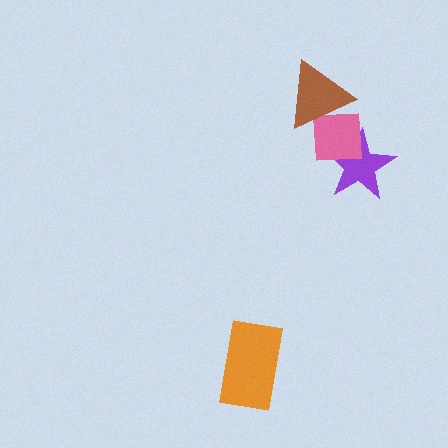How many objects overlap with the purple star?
1 object overlaps with the purple star.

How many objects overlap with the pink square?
2 objects overlap with the pink square.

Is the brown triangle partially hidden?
No, no other shape covers it.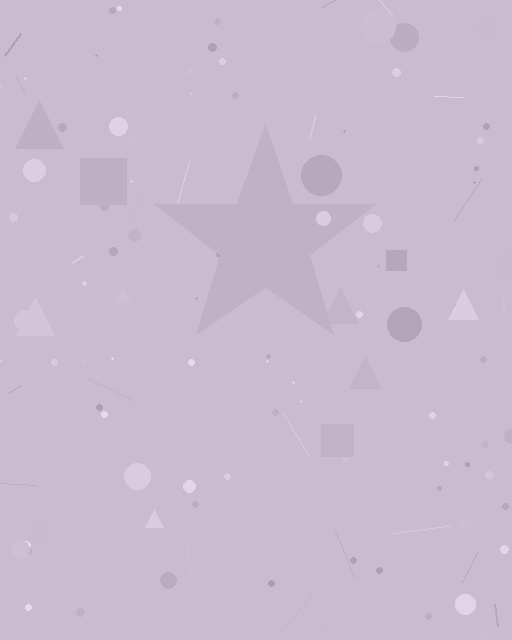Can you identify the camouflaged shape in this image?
The camouflaged shape is a star.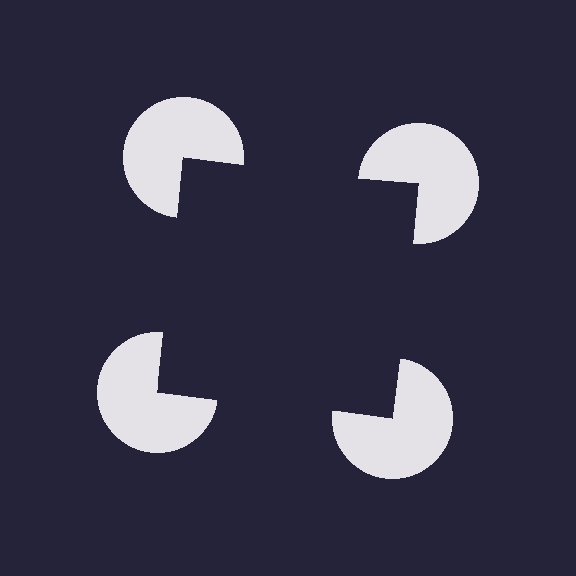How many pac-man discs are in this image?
There are 4 — one at each vertex of the illusory square.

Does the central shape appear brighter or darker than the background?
It typically appears slightly darker than the background, even though no actual brightness change is drawn.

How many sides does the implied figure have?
4 sides.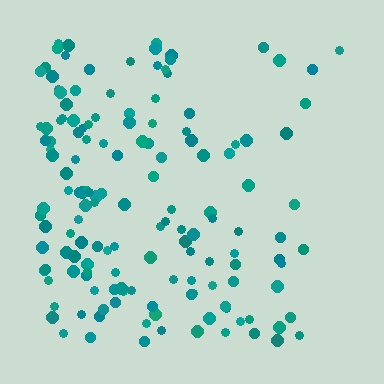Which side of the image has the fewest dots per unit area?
The right.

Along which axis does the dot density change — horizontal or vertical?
Horizontal.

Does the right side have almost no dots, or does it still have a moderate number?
Still a moderate number, just noticeably fewer than the left.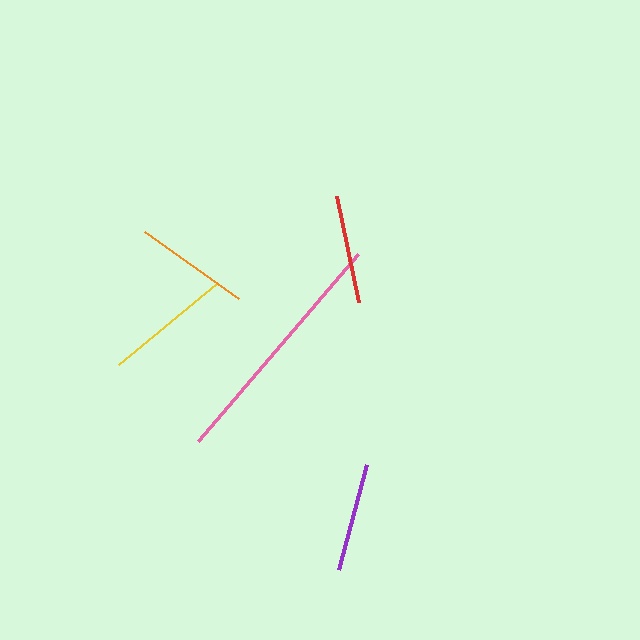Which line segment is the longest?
The pink line is the longest at approximately 247 pixels.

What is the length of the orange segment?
The orange segment is approximately 115 pixels long.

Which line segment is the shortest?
The red line is the shortest at approximately 109 pixels.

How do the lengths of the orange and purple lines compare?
The orange and purple lines are approximately the same length.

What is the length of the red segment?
The red segment is approximately 109 pixels long.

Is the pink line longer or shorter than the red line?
The pink line is longer than the red line.